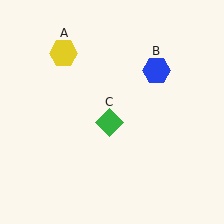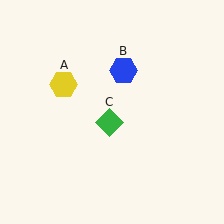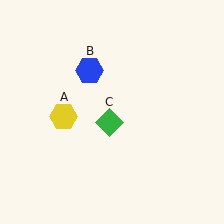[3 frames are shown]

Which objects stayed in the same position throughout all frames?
Green diamond (object C) remained stationary.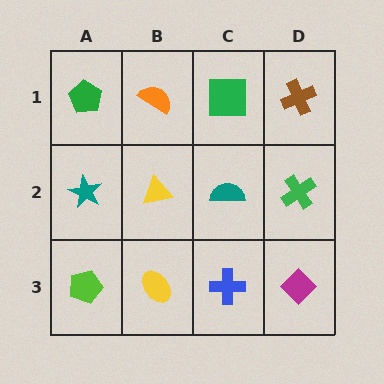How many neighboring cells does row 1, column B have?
3.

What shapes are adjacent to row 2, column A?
A green pentagon (row 1, column A), a lime pentagon (row 3, column A), a yellow triangle (row 2, column B).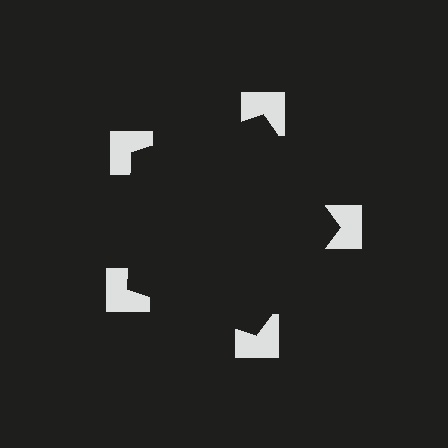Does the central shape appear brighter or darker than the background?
It typically appears slightly darker than the background, even though no actual brightness change is drawn.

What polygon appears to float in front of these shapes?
An illusory pentagon — its edges are inferred from the aligned wedge cuts in the notched squares, not physically drawn.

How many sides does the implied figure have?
5 sides.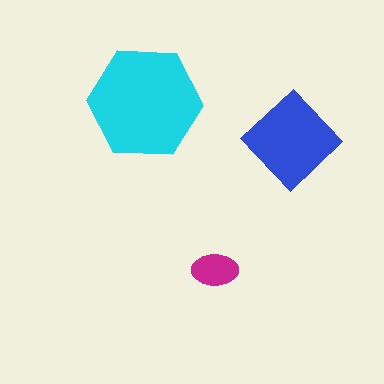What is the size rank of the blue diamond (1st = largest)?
2nd.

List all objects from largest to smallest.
The cyan hexagon, the blue diamond, the magenta ellipse.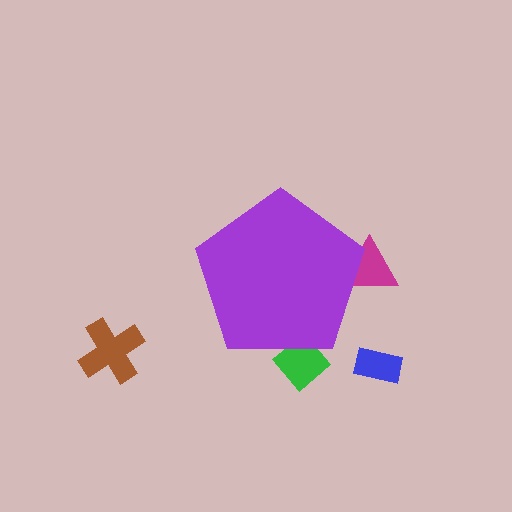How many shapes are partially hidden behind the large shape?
2 shapes are partially hidden.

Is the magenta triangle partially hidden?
Yes, the magenta triangle is partially hidden behind the purple pentagon.